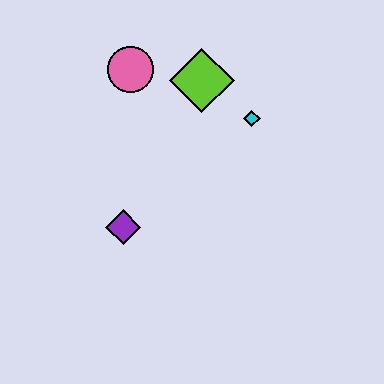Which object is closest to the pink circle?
The lime diamond is closest to the pink circle.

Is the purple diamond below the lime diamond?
Yes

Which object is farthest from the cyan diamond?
The purple diamond is farthest from the cyan diamond.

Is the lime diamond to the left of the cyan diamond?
Yes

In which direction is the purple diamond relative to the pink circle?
The purple diamond is below the pink circle.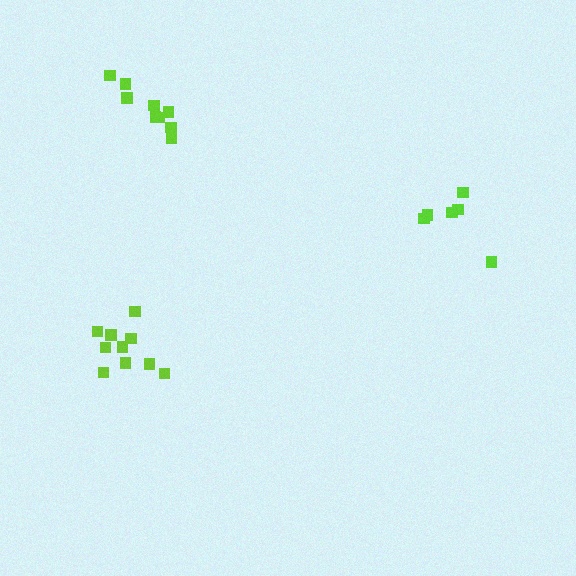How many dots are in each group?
Group 1: 6 dots, Group 2: 10 dots, Group 3: 9 dots (25 total).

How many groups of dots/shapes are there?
There are 3 groups.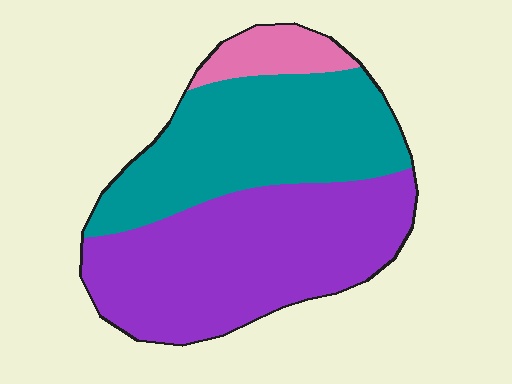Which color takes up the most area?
Purple, at roughly 50%.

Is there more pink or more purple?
Purple.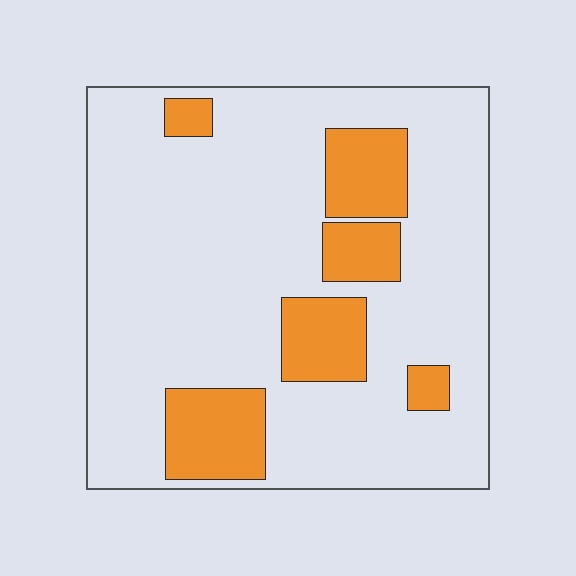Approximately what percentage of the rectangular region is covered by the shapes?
Approximately 20%.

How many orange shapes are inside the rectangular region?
6.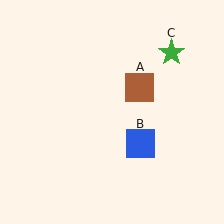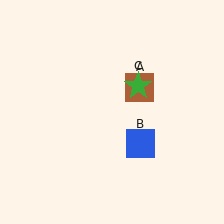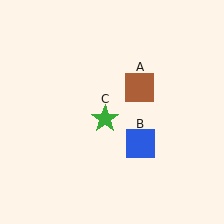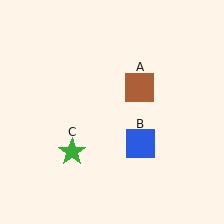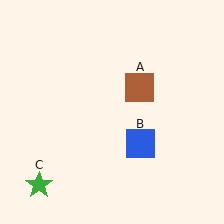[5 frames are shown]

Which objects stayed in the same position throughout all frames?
Brown square (object A) and blue square (object B) remained stationary.